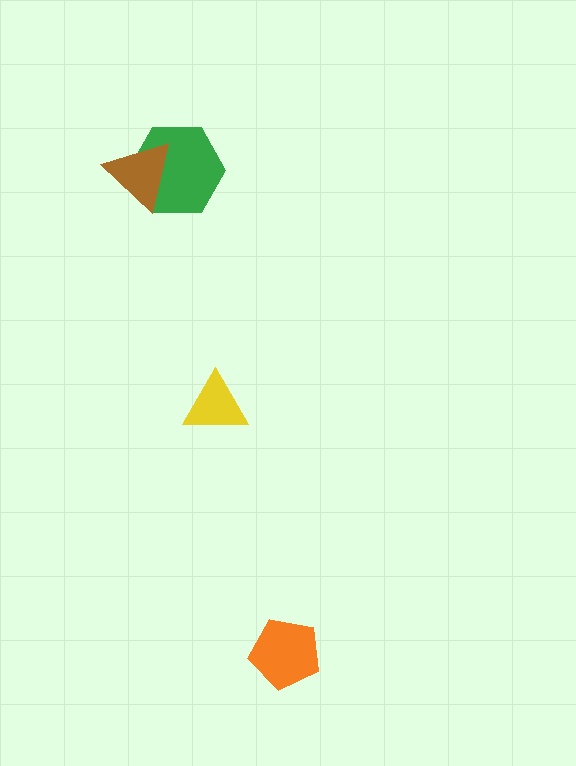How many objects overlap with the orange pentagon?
0 objects overlap with the orange pentagon.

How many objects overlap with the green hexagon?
1 object overlaps with the green hexagon.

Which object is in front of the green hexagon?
The brown triangle is in front of the green hexagon.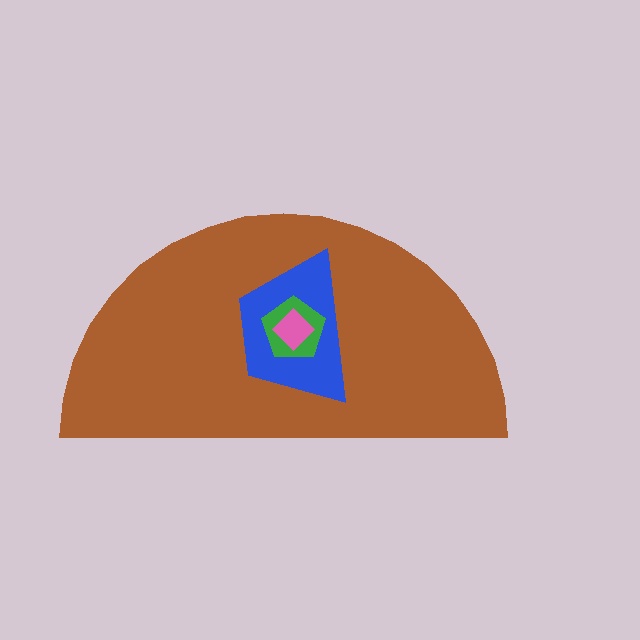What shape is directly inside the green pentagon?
The pink diamond.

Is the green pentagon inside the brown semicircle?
Yes.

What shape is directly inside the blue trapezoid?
The green pentagon.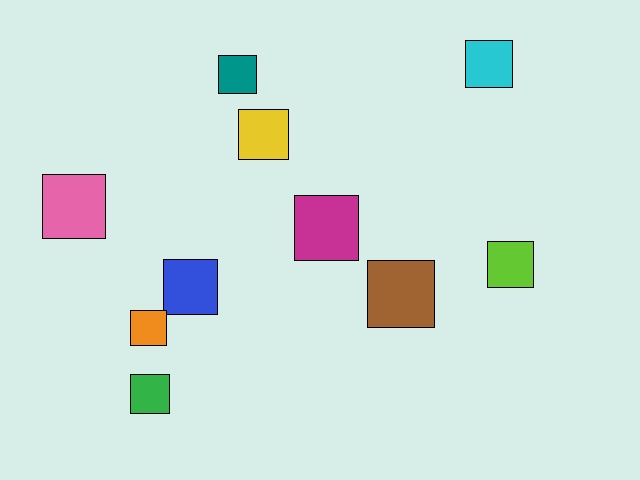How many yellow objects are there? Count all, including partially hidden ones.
There is 1 yellow object.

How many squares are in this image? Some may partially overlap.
There are 10 squares.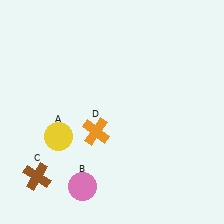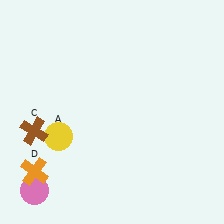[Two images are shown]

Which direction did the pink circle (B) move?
The pink circle (B) moved left.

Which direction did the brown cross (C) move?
The brown cross (C) moved up.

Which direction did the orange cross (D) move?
The orange cross (D) moved left.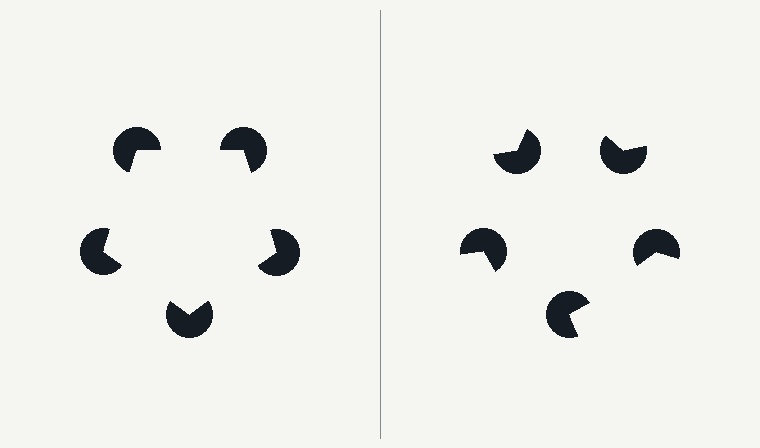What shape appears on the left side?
An illusory pentagon.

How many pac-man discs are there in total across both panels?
10 — 5 on each side.